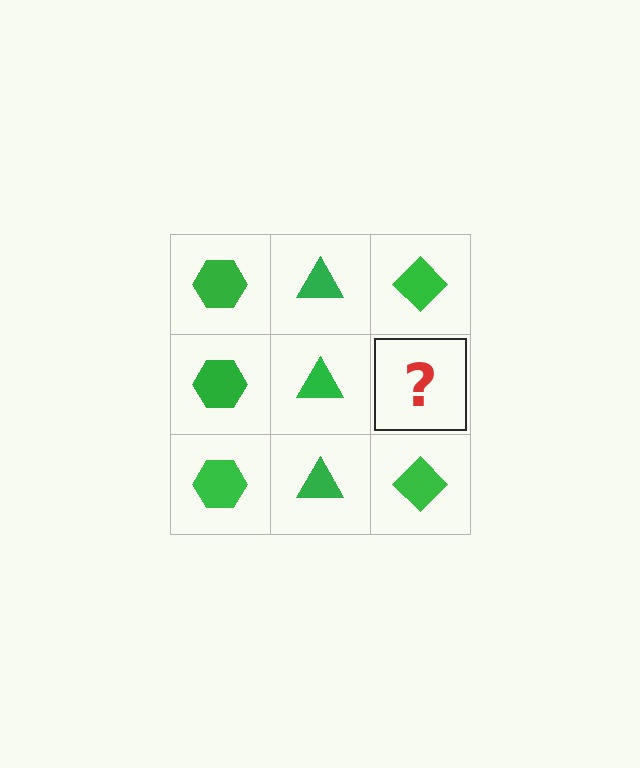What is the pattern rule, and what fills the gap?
The rule is that each column has a consistent shape. The gap should be filled with a green diamond.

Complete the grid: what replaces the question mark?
The question mark should be replaced with a green diamond.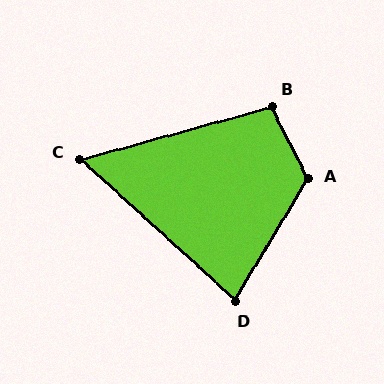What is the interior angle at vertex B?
Approximately 101 degrees (obtuse).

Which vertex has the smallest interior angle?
C, at approximately 58 degrees.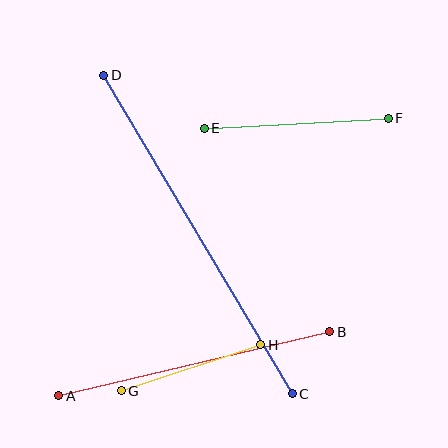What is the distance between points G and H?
The distance is approximately 147 pixels.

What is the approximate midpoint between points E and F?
The midpoint is at approximately (296, 123) pixels.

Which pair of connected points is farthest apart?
Points C and D are farthest apart.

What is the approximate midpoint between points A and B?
The midpoint is at approximately (194, 364) pixels.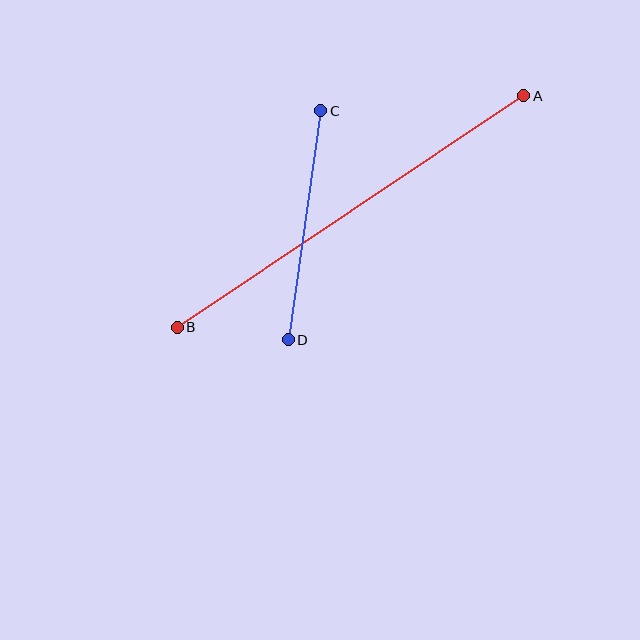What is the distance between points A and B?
The distance is approximately 417 pixels.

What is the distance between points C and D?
The distance is approximately 231 pixels.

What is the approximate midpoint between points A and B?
The midpoint is at approximately (351, 212) pixels.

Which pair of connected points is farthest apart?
Points A and B are farthest apart.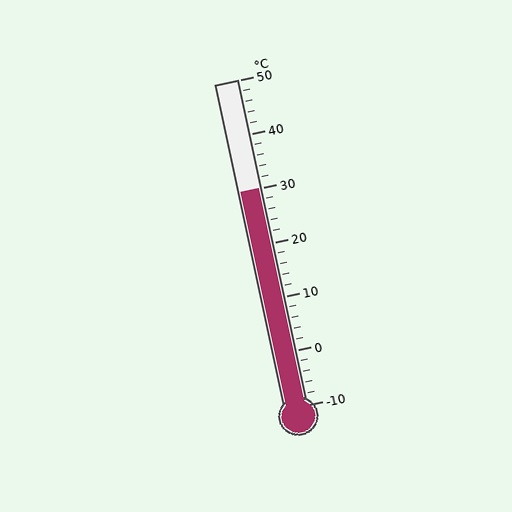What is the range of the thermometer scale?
The thermometer scale ranges from -10°C to 50°C.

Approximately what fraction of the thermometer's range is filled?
The thermometer is filled to approximately 65% of its range.